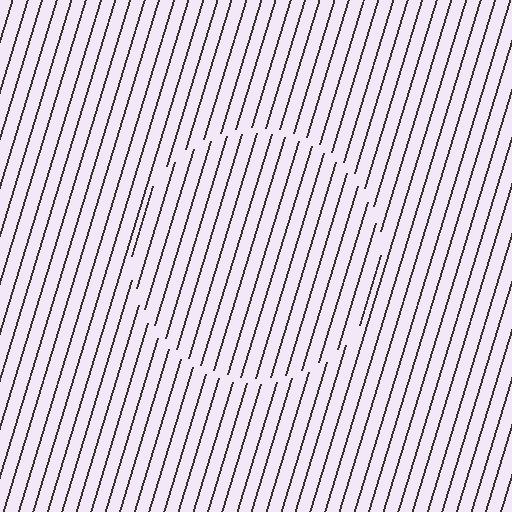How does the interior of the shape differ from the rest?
The interior of the shape contains the same grating, shifted by half a period — the contour is defined by the phase discontinuity where line-ends from the inner and outer gratings abut.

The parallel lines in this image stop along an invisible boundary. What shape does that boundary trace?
An illusory circle. The interior of the shape contains the same grating, shifted by half a period — the contour is defined by the phase discontinuity where line-ends from the inner and outer gratings abut.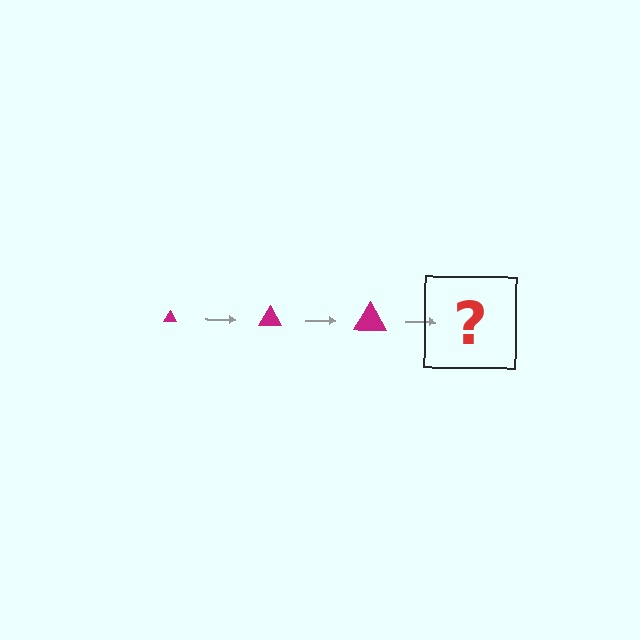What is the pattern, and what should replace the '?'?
The pattern is that the triangle gets progressively larger each step. The '?' should be a magenta triangle, larger than the previous one.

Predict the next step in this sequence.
The next step is a magenta triangle, larger than the previous one.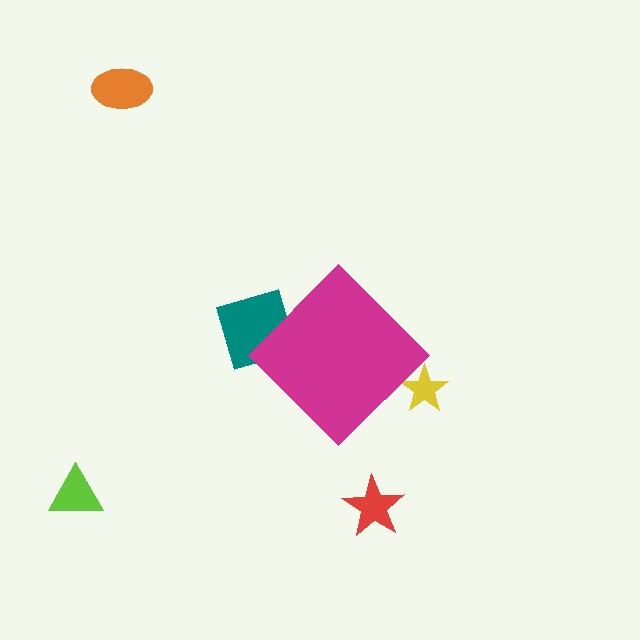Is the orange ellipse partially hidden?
No, the orange ellipse is fully visible.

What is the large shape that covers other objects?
A magenta diamond.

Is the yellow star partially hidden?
Yes, the yellow star is partially hidden behind the magenta diamond.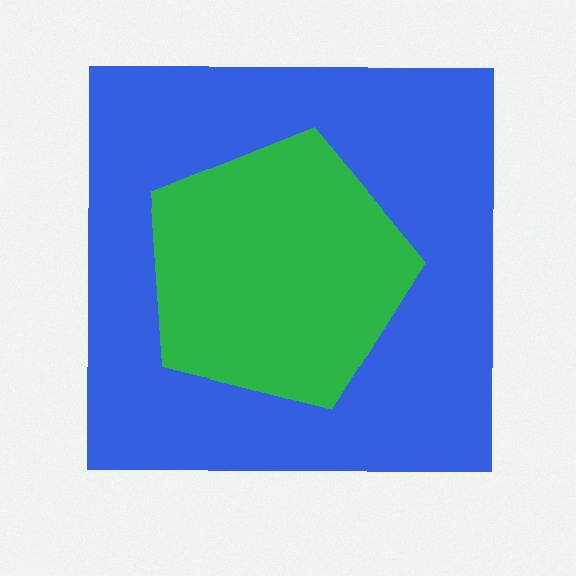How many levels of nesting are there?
2.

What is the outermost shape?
The blue square.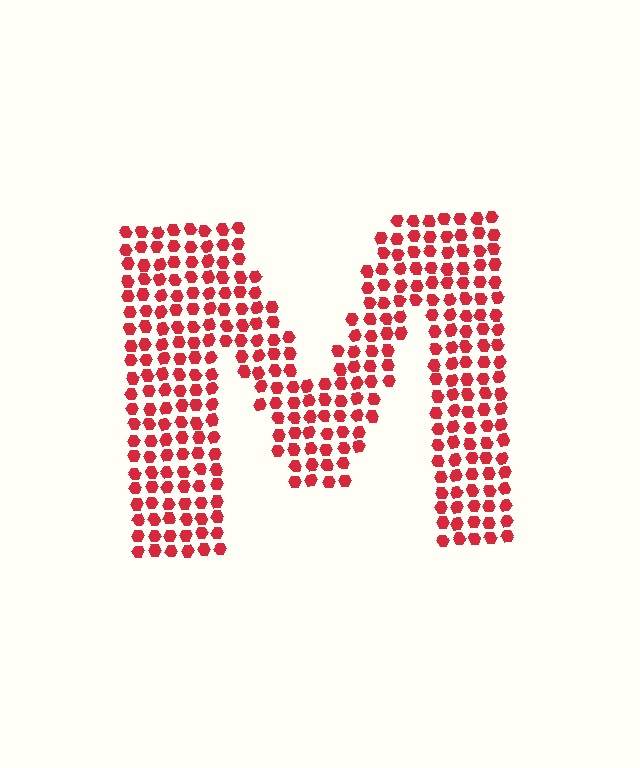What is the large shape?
The large shape is the letter M.